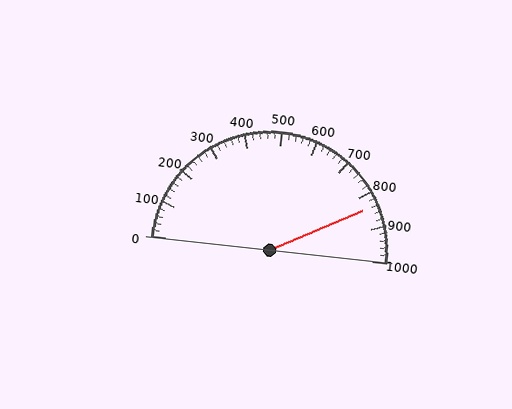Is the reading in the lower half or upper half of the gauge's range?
The reading is in the upper half of the range (0 to 1000).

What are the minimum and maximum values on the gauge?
The gauge ranges from 0 to 1000.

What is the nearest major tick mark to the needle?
The nearest major tick mark is 800.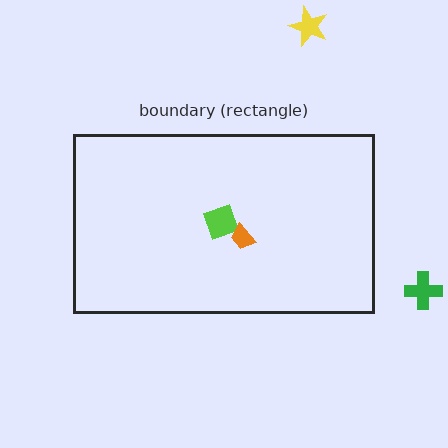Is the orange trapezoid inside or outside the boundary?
Inside.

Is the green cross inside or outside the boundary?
Outside.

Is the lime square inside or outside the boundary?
Inside.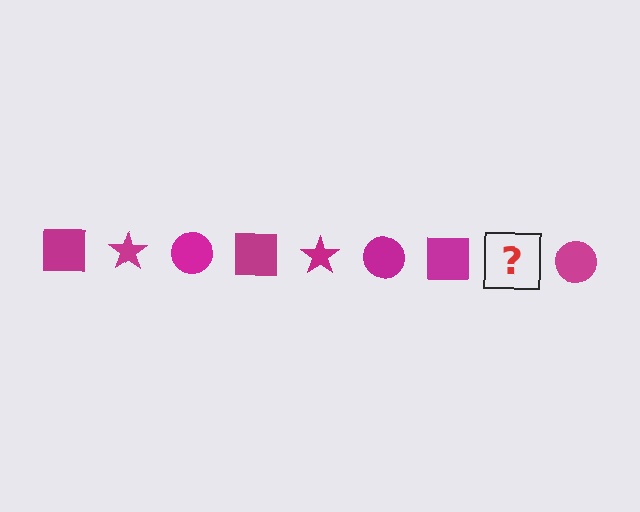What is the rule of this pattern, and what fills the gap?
The rule is that the pattern cycles through square, star, circle shapes in magenta. The gap should be filled with a magenta star.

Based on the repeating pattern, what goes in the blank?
The blank should be a magenta star.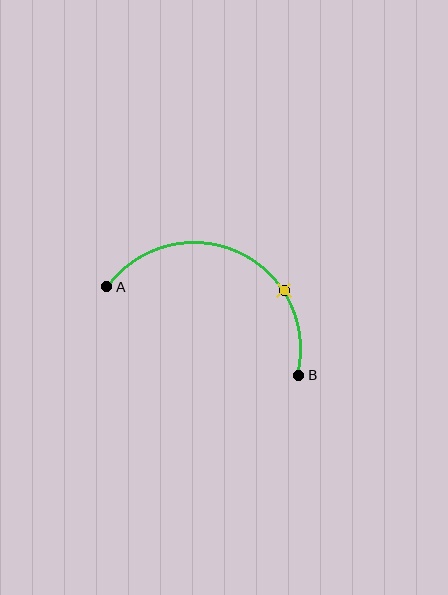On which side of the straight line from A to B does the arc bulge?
The arc bulges above the straight line connecting A and B.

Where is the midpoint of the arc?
The arc midpoint is the point on the curve farthest from the straight line joining A and B. It sits above that line.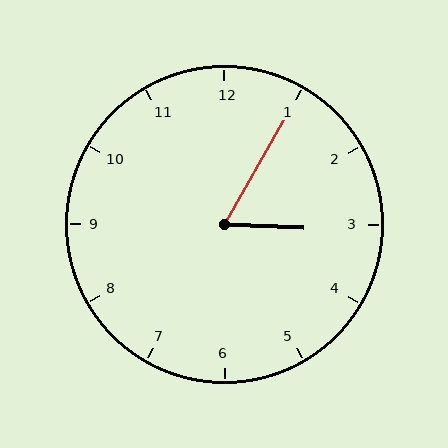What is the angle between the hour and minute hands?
Approximately 62 degrees.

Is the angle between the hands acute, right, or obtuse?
It is acute.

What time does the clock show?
3:05.